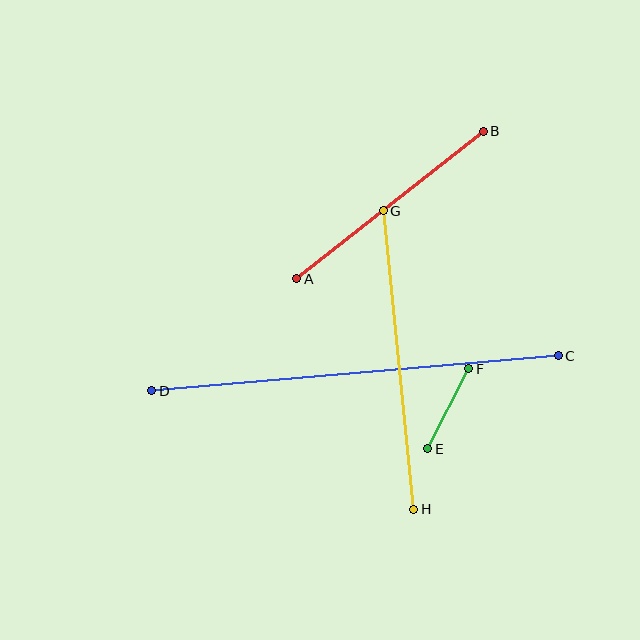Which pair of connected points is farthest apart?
Points C and D are farthest apart.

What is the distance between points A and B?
The distance is approximately 238 pixels.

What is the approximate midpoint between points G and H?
The midpoint is at approximately (398, 360) pixels.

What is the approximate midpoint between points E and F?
The midpoint is at approximately (448, 409) pixels.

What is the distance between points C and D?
The distance is approximately 408 pixels.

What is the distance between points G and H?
The distance is approximately 300 pixels.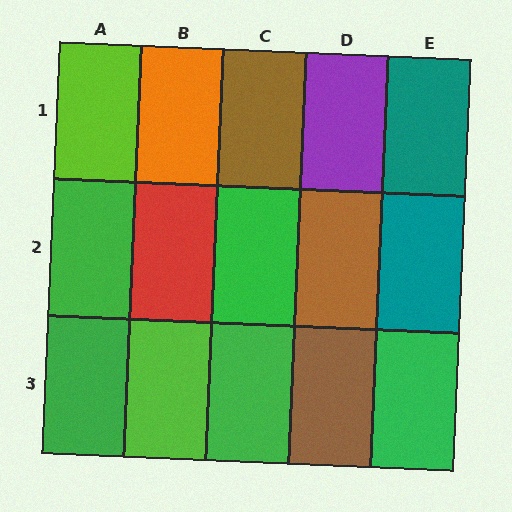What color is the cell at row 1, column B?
Orange.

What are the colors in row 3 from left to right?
Green, lime, green, brown, green.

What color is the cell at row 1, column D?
Purple.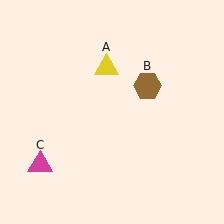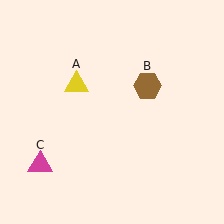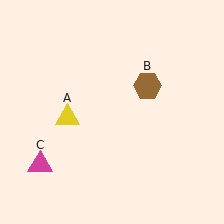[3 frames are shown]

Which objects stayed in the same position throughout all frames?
Brown hexagon (object B) and magenta triangle (object C) remained stationary.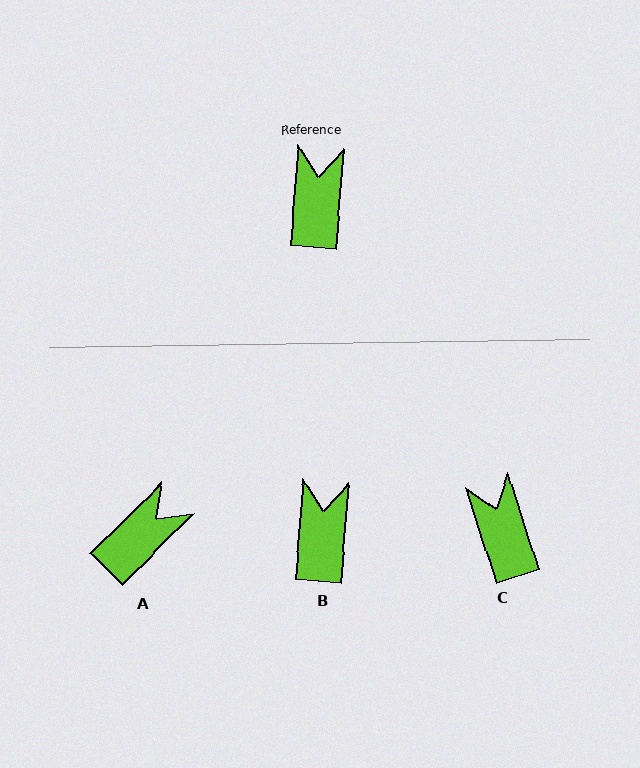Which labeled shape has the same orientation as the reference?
B.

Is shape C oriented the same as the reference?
No, it is off by about 22 degrees.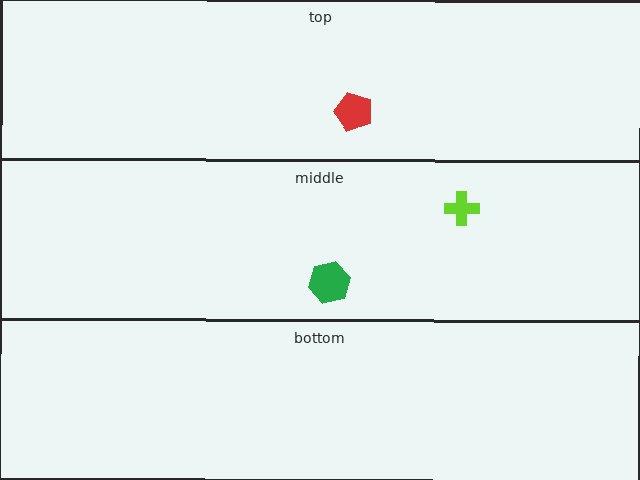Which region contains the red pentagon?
The top region.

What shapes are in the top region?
The red pentagon.